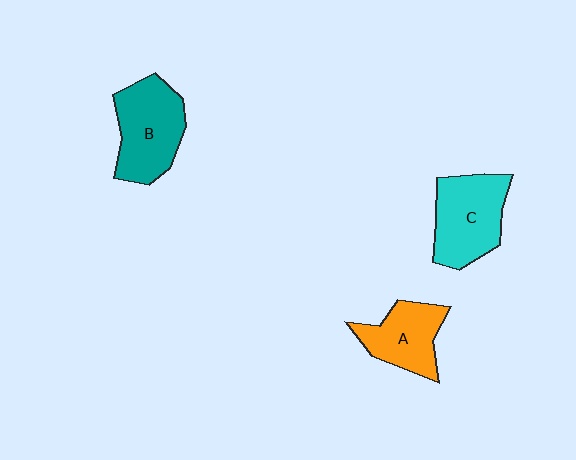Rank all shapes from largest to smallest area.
From largest to smallest: B (teal), C (cyan), A (orange).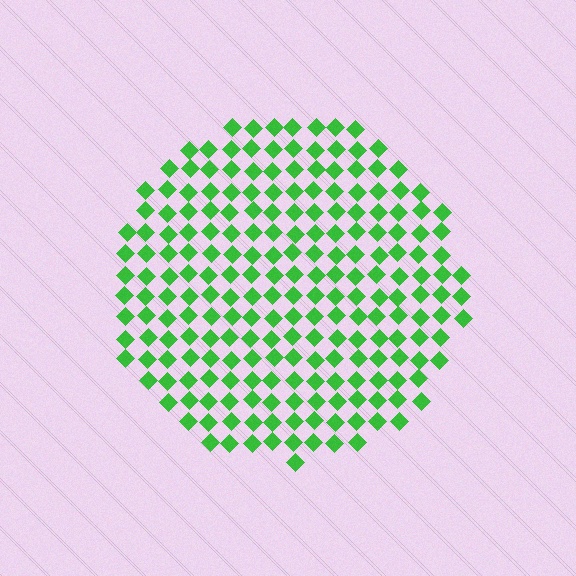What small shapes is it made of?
It is made of small diamonds.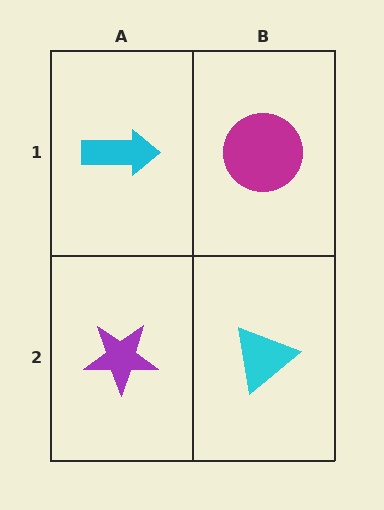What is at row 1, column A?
A cyan arrow.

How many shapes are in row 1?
2 shapes.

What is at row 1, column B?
A magenta circle.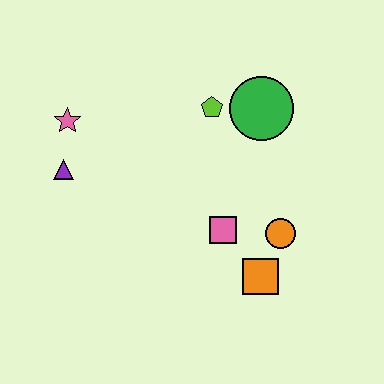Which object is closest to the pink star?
The purple triangle is closest to the pink star.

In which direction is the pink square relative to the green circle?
The pink square is below the green circle.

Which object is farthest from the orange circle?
The pink star is farthest from the orange circle.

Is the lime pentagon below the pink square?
No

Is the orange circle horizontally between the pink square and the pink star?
No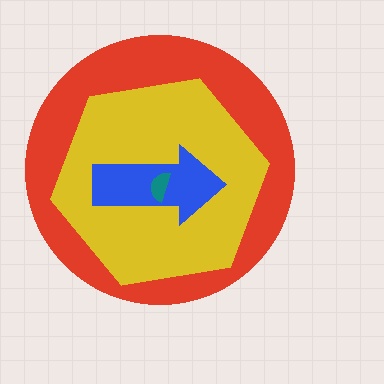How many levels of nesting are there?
4.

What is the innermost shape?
The teal semicircle.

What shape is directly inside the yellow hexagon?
The blue arrow.